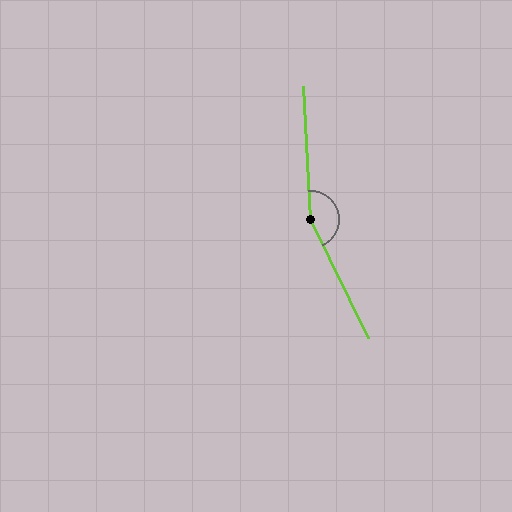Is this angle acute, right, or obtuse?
It is obtuse.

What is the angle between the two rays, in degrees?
Approximately 157 degrees.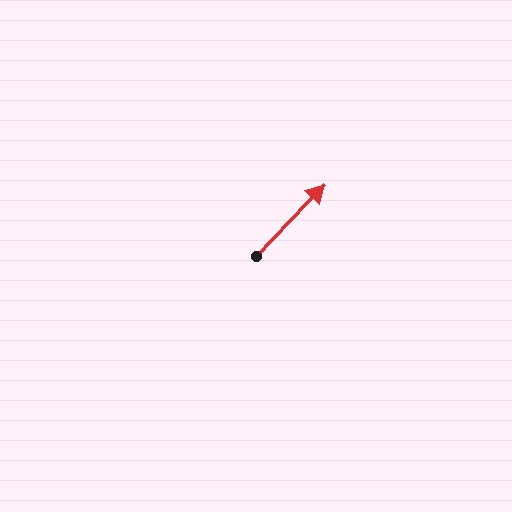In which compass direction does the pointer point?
Northeast.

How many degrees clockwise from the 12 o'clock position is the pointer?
Approximately 44 degrees.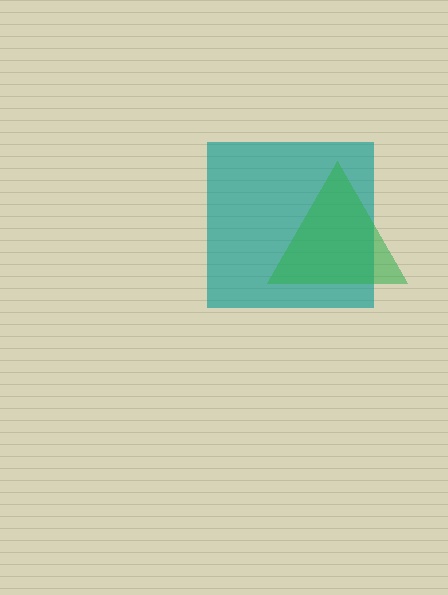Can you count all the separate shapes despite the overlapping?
Yes, there are 2 separate shapes.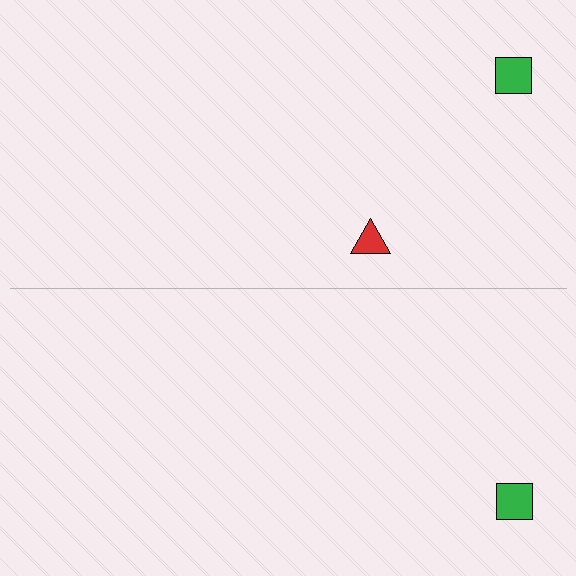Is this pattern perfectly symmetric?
No, the pattern is not perfectly symmetric. A red triangle is missing from the bottom side.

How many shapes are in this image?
There are 3 shapes in this image.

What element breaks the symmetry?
A red triangle is missing from the bottom side.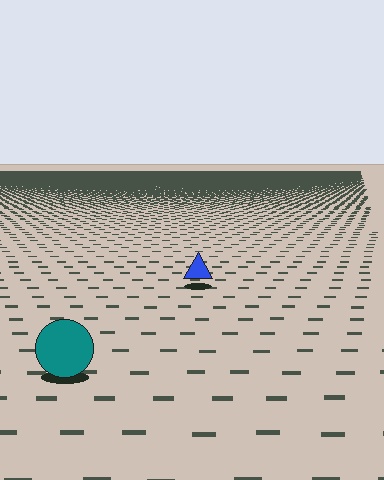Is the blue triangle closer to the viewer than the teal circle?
No. The teal circle is closer — you can tell from the texture gradient: the ground texture is coarser near it.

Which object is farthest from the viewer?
The blue triangle is farthest from the viewer. It appears smaller and the ground texture around it is denser.